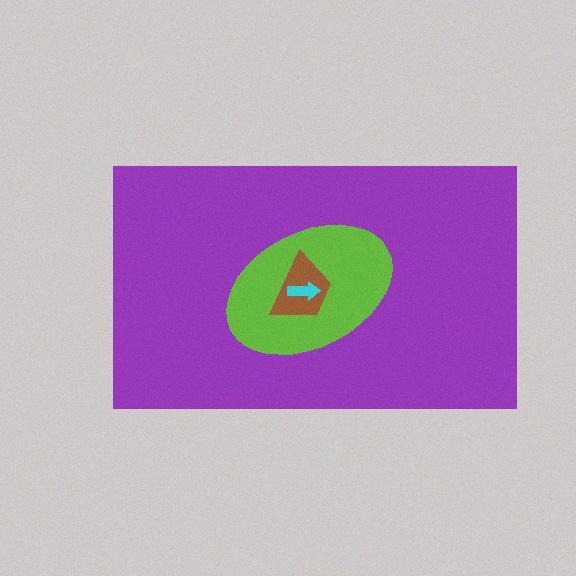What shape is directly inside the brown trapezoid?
The cyan arrow.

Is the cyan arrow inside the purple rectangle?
Yes.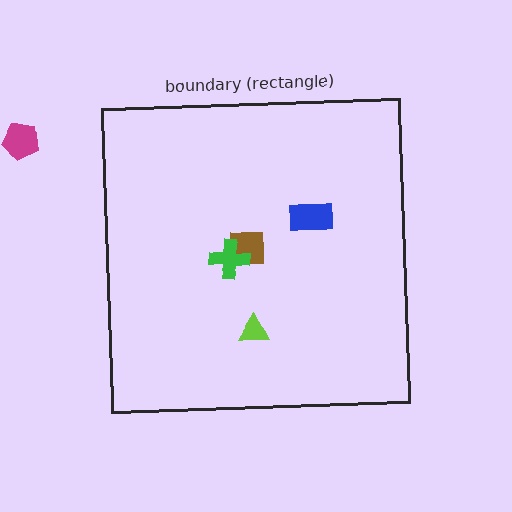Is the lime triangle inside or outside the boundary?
Inside.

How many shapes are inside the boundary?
4 inside, 1 outside.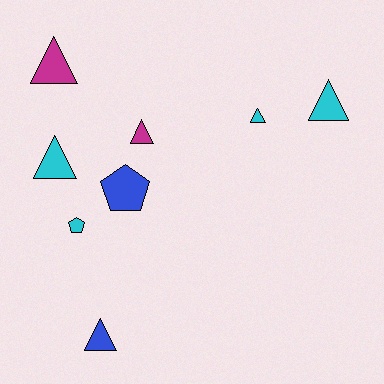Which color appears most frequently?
Cyan, with 4 objects.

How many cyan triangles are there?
There are 3 cyan triangles.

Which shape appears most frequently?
Triangle, with 6 objects.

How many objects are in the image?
There are 8 objects.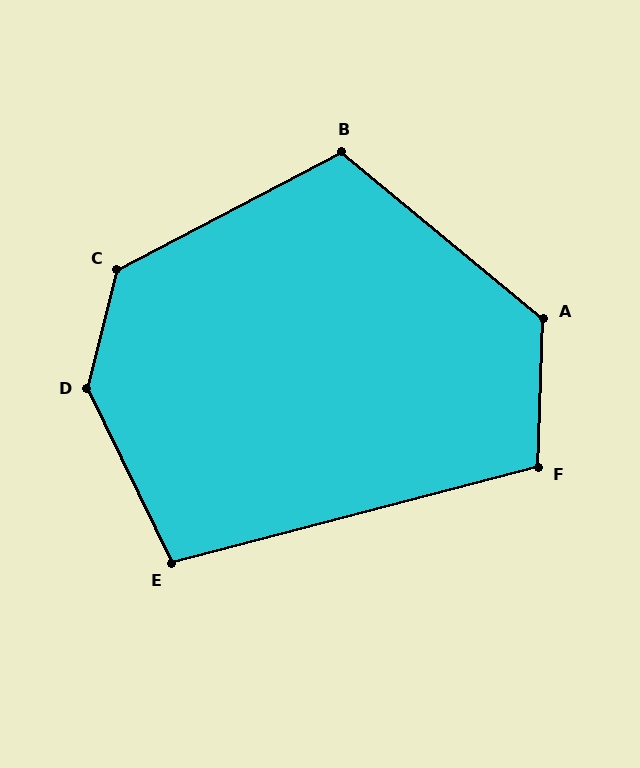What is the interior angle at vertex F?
Approximately 107 degrees (obtuse).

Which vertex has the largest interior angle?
D, at approximately 140 degrees.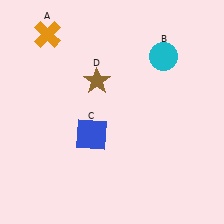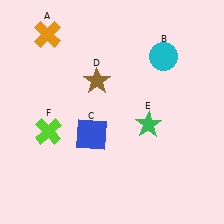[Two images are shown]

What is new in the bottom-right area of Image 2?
A green star (E) was added in the bottom-right area of Image 2.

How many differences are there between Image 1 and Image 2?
There are 2 differences between the two images.